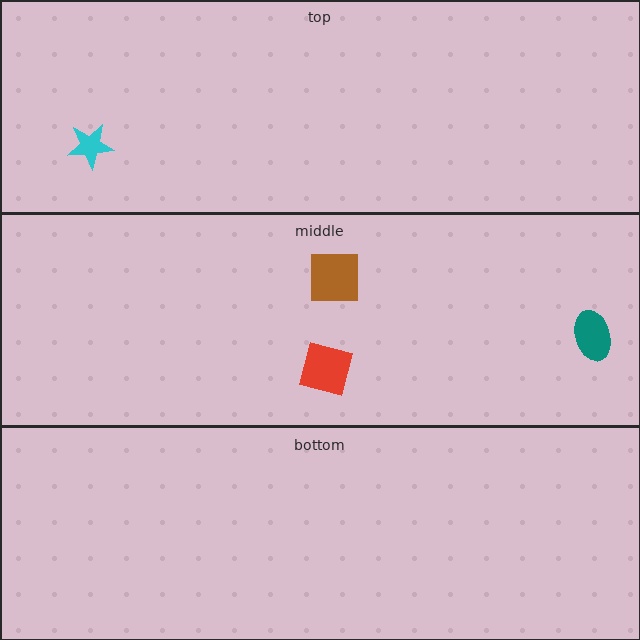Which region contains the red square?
The middle region.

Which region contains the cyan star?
The top region.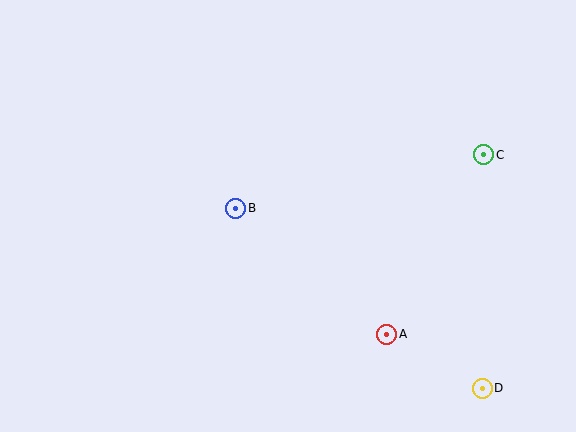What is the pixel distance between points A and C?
The distance between A and C is 204 pixels.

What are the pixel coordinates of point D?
Point D is at (482, 388).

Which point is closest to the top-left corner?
Point B is closest to the top-left corner.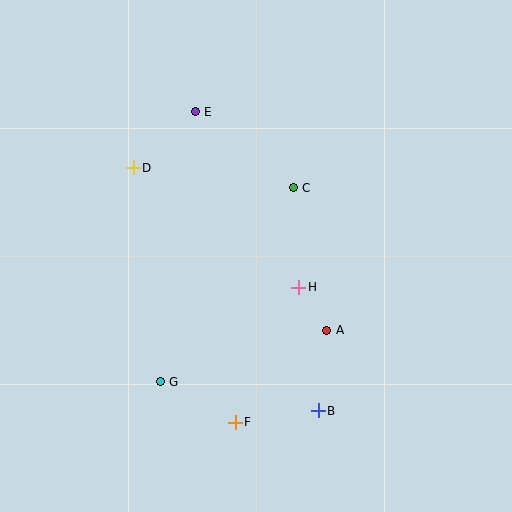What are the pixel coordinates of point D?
Point D is at (133, 168).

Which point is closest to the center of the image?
Point H at (299, 287) is closest to the center.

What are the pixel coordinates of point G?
Point G is at (160, 382).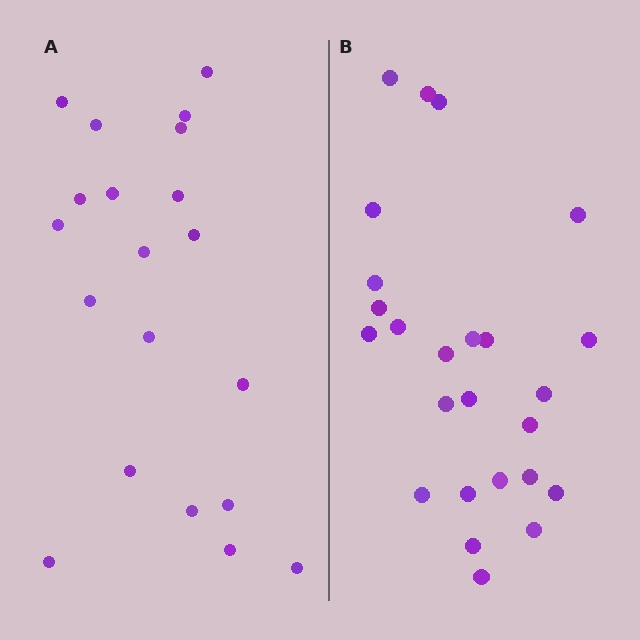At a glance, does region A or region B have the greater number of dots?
Region B (the right region) has more dots.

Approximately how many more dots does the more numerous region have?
Region B has about 5 more dots than region A.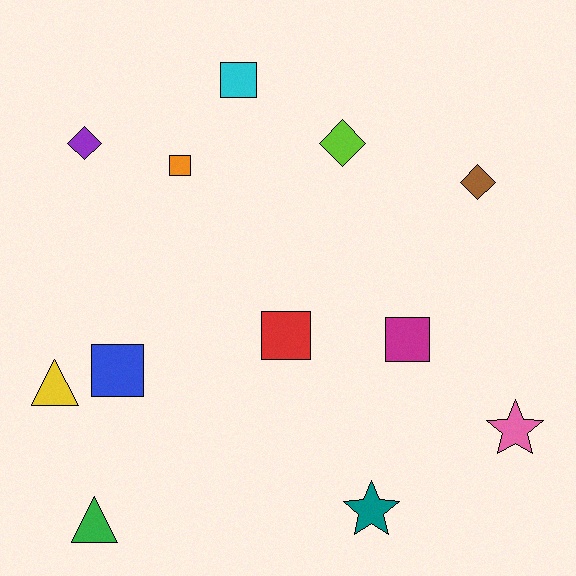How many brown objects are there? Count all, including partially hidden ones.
There is 1 brown object.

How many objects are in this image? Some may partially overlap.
There are 12 objects.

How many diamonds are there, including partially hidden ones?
There are 3 diamonds.